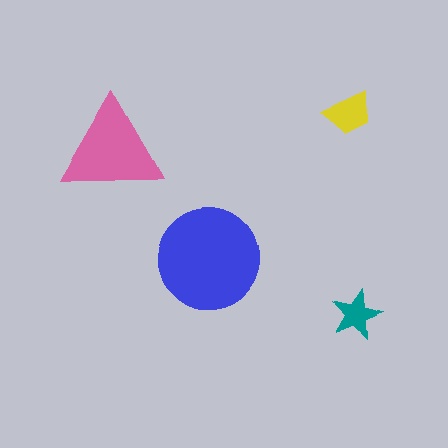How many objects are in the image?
There are 4 objects in the image.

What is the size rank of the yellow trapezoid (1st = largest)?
3rd.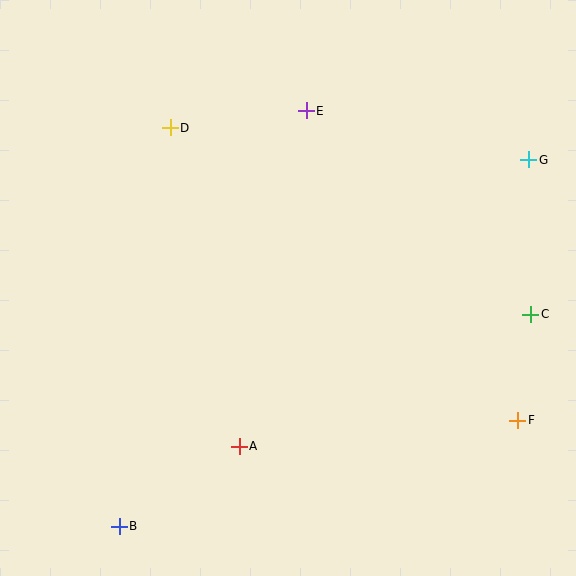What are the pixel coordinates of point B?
Point B is at (119, 526).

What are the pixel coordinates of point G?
Point G is at (529, 160).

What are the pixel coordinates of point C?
Point C is at (531, 314).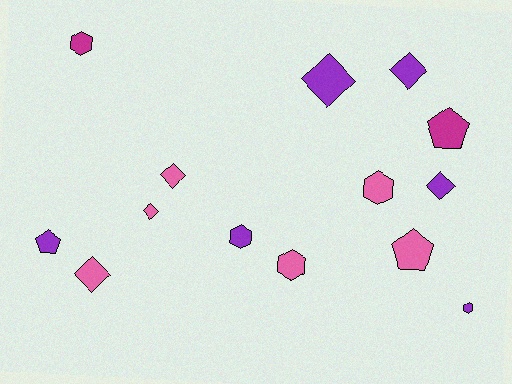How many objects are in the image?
There are 14 objects.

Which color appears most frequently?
Purple, with 6 objects.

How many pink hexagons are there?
There are 2 pink hexagons.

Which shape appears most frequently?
Diamond, with 6 objects.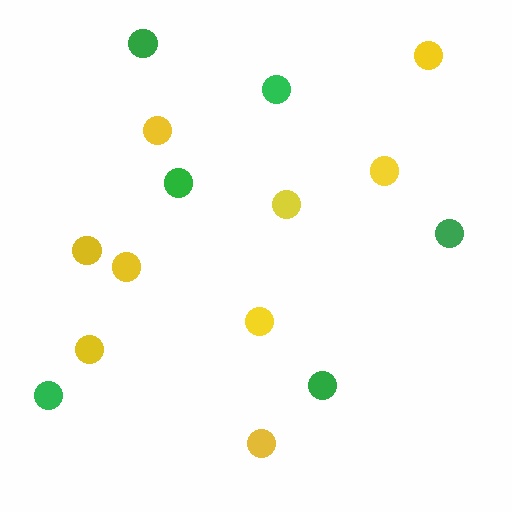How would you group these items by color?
There are 2 groups: one group of yellow circles (9) and one group of green circles (6).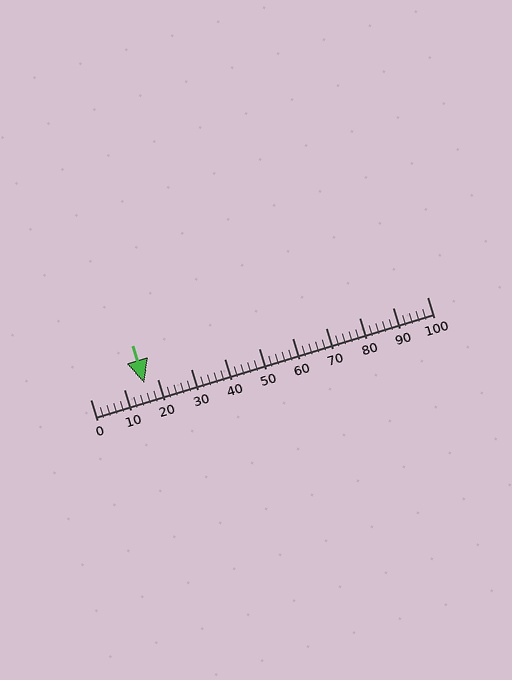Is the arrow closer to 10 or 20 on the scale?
The arrow is closer to 20.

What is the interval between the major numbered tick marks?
The major tick marks are spaced 10 units apart.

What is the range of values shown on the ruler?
The ruler shows values from 0 to 100.